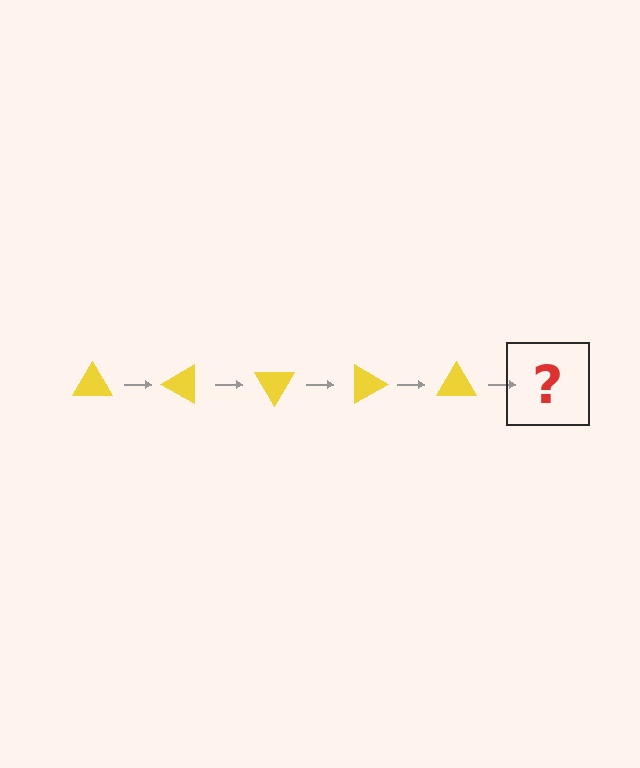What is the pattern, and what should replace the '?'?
The pattern is that the triangle rotates 30 degrees each step. The '?' should be a yellow triangle rotated 150 degrees.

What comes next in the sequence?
The next element should be a yellow triangle rotated 150 degrees.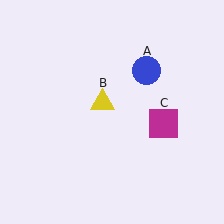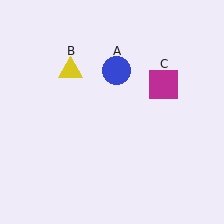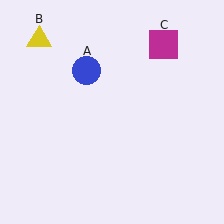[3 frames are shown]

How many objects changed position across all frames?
3 objects changed position: blue circle (object A), yellow triangle (object B), magenta square (object C).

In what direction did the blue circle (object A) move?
The blue circle (object A) moved left.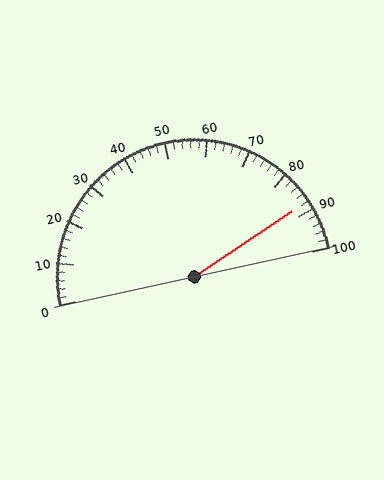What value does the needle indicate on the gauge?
The needle indicates approximately 88.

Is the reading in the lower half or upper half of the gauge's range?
The reading is in the upper half of the range (0 to 100).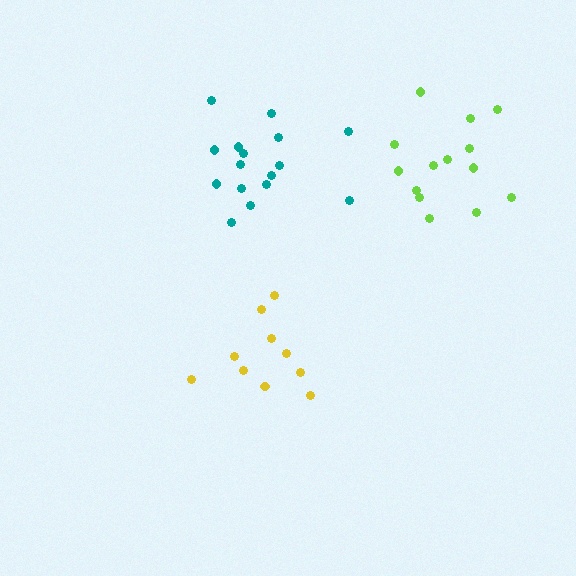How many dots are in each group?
Group 1: 10 dots, Group 2: 14 dots, Group 3: 16 dots (40 total).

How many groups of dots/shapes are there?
There are 3 groups.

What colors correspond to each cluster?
The clusters are colored: yellow, lime, teal.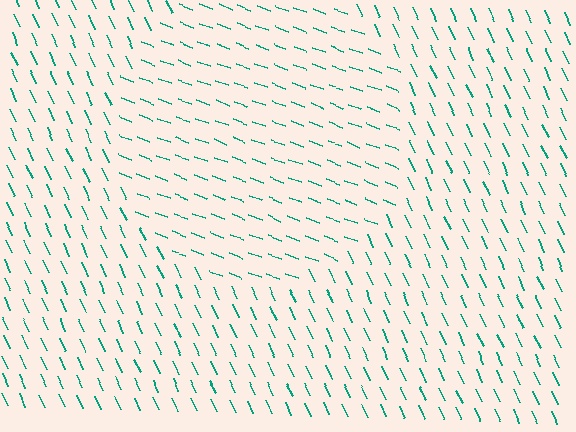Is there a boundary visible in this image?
Yes, there is a texture boundary formed by a change in line orientation.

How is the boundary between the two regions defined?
The boundary is defined purely by a change in line orientation (approximately 45 degrees difference). All lines are the same color and thickness.